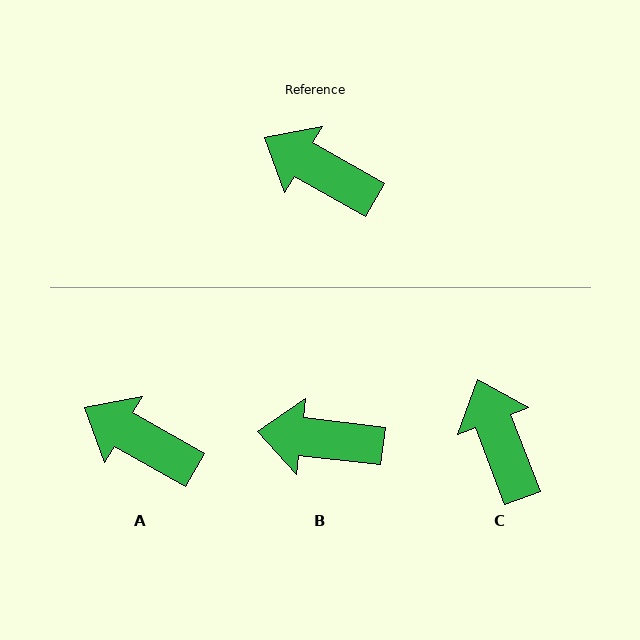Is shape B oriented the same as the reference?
No, it is off by about 23 degrees.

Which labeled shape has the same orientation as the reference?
A.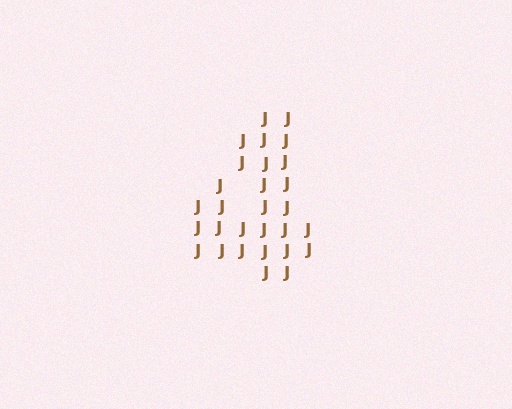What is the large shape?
The large shape is the digit 4.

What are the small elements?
The small elements are letter J's.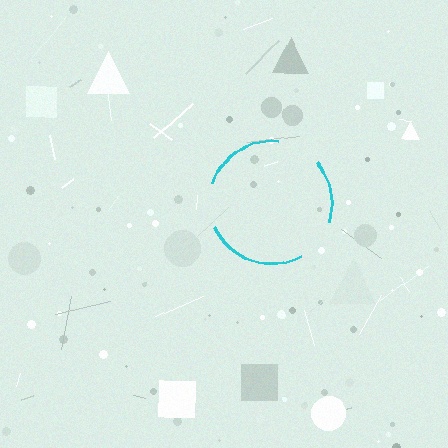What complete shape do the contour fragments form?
The contour fragments form a circle.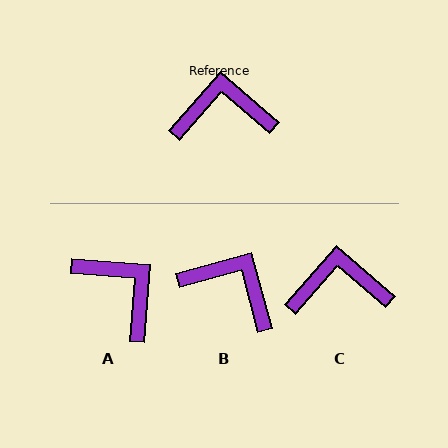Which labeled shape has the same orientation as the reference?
C.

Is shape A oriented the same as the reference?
No, it is off by about 54 degrees.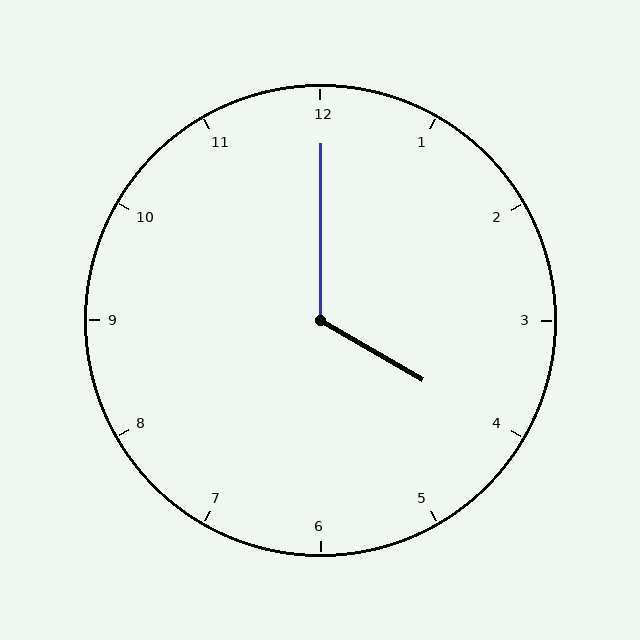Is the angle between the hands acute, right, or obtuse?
It is obtuse.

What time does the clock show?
4:00.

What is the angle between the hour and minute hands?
Approximately 120 degrees.